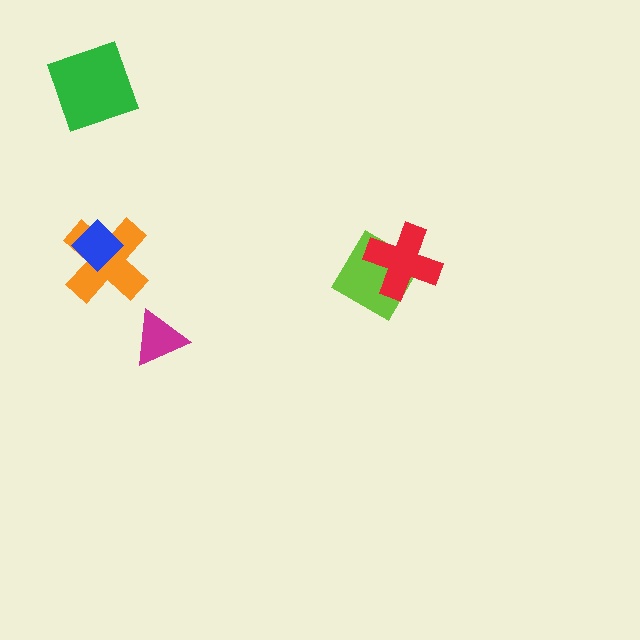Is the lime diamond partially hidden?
Yes, it is partially covered by another shape.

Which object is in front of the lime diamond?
The red cross is in front of the lime diamond.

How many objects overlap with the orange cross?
1 object overlaps with the orange cross.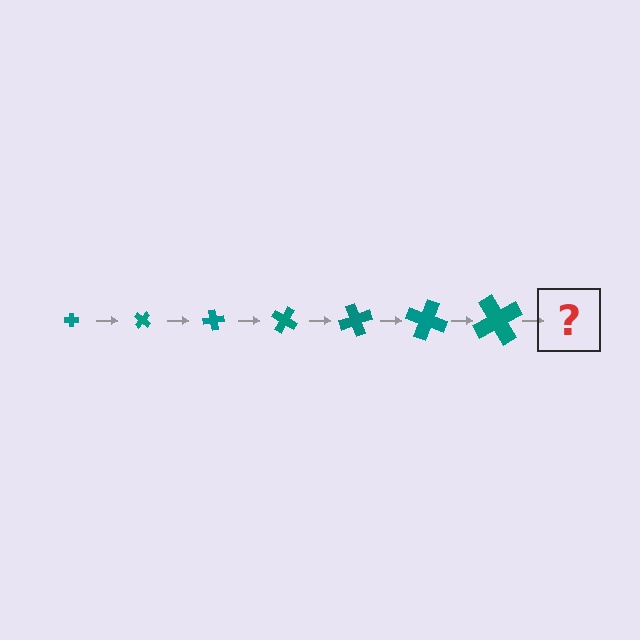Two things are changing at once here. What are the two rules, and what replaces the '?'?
The two rules are that the cross grows larger each step and it rotates 40 degrees each step. The '?' should be a cross, larger than the previous one and rotated 280 degrees from the start.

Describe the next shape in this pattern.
It should be a cross, larger than the previous one and rotated 280 degrees from the start.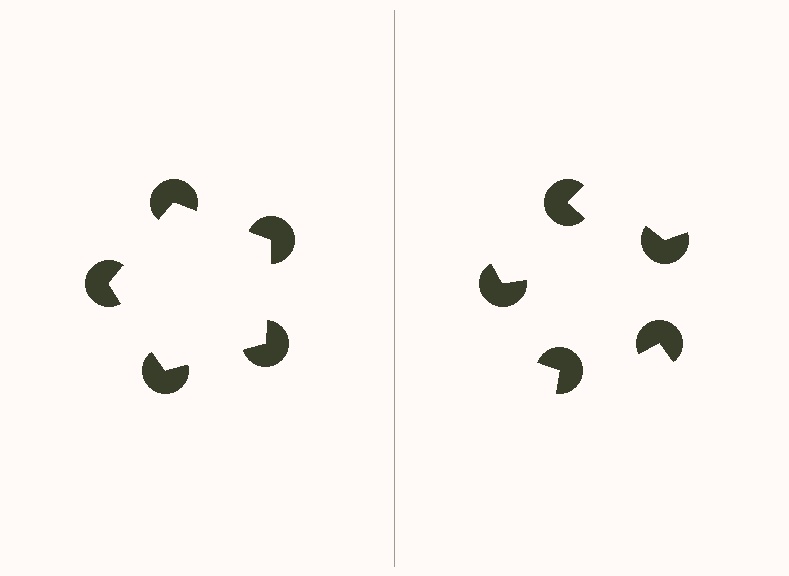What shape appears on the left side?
An illusory pentagon.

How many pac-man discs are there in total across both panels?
10 — 5 on each side.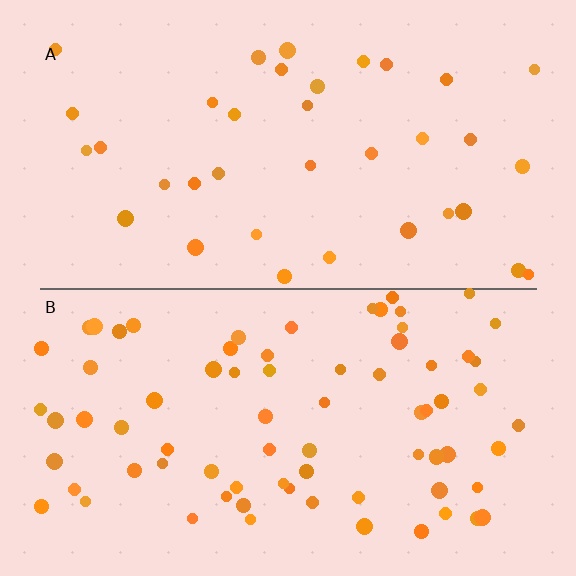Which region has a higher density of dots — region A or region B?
B (the bottom).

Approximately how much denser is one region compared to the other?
Approximately 2.1× — region B over region A.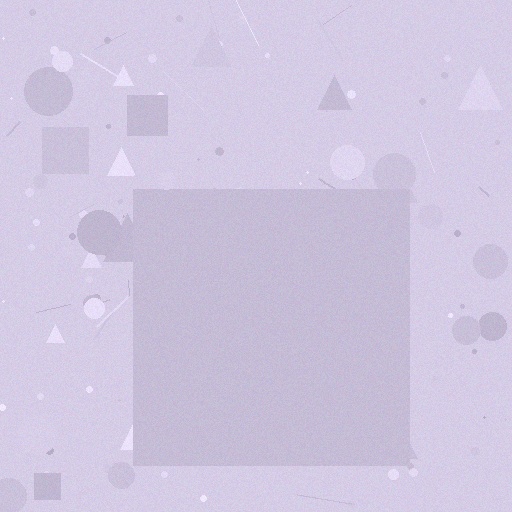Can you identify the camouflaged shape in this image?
The camouflaged shape is a square.